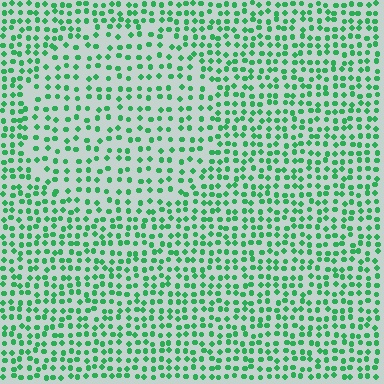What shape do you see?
I see a circle.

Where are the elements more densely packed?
The elements are more densely packed outside the circle boundary.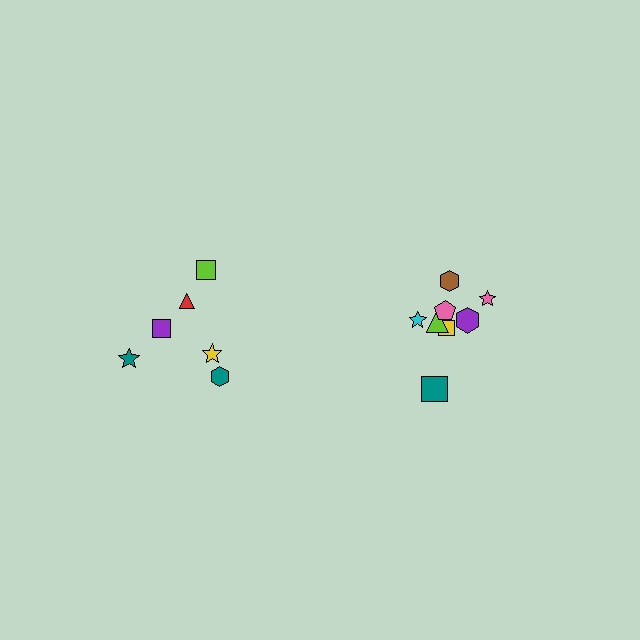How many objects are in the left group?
There are 6 objects.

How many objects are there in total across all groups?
There are 14 objects.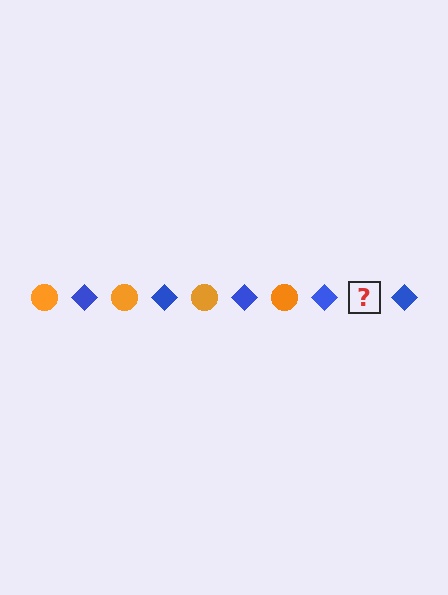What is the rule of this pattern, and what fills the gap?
The rule is that the pattern alternates between orange circle and blue diamond. The gap should be filled with an orange circle.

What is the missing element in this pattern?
The missing element is an orange circle.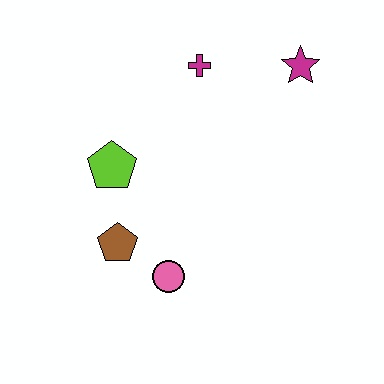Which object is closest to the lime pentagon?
The brown pentagon is closest to the lime pentagon.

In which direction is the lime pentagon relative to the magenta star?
The lime pentagon is to the left of the magenta star.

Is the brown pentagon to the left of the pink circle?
Yes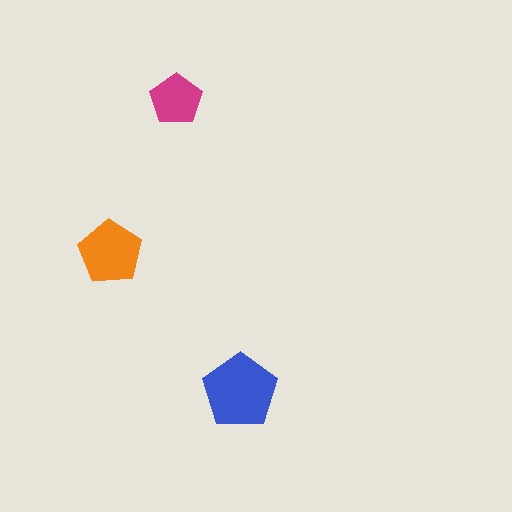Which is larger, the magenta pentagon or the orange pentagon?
The orange one.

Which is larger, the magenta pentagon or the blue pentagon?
The blue one.